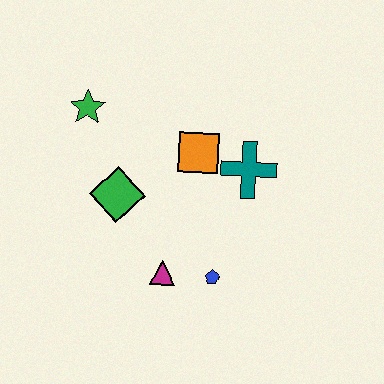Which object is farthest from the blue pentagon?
The green star is farthest from the blue pentagon.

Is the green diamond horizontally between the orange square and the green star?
Yes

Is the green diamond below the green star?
Yes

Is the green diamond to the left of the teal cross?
Yes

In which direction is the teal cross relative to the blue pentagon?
The teal cross is above the blue pentagon.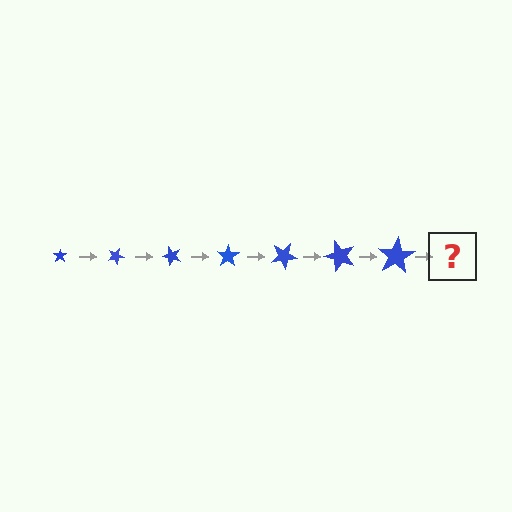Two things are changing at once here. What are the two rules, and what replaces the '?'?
The two rules are that the star grows larger each step and it rotates 25 degrees each step. The '?' should be a star, larger than the previous one and rotated 175 degrees from the start.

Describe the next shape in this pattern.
It should be a star, larger than the previous one and rotated 175 degrees from the start.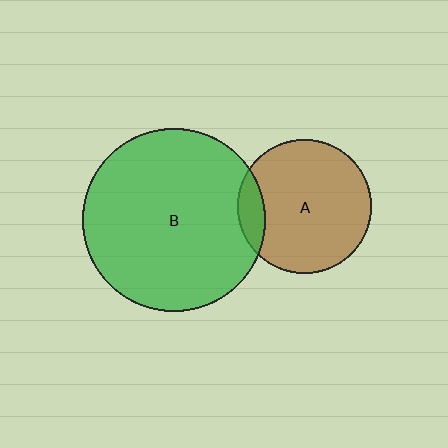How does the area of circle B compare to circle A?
Approximately 1.9 times.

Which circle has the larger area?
Circle B (green).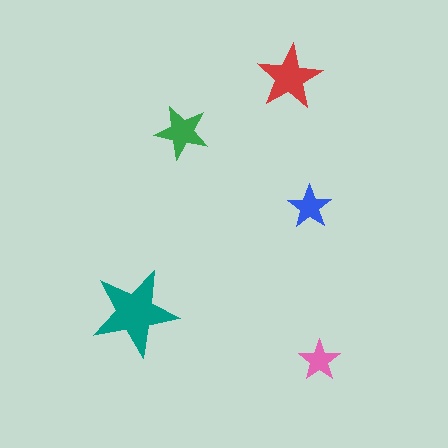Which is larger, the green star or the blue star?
The green one.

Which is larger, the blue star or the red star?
The red one.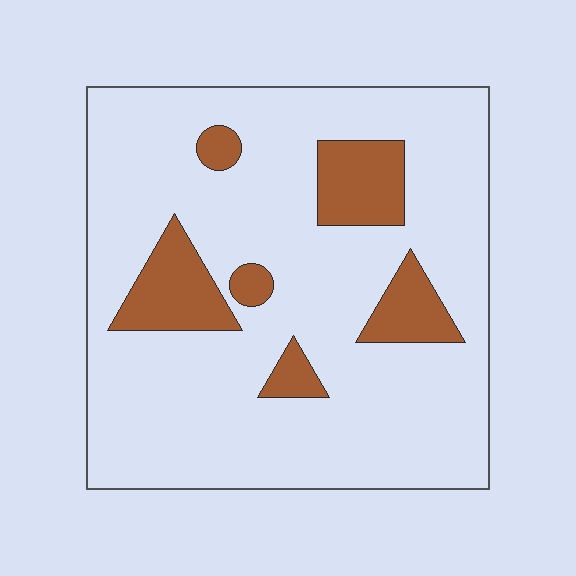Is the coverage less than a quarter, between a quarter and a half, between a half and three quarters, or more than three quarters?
Less than a quarter.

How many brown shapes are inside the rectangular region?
6.